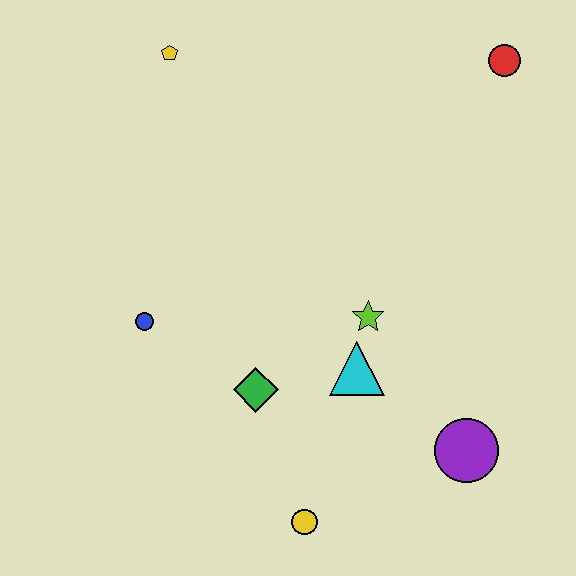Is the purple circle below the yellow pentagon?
Yes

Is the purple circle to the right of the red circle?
No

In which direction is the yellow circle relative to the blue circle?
The yellow circle is below the blue circle.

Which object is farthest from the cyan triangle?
The yellow pentagon is farthest from the cyan triangle.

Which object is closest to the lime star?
The cyan triangle is closest to the lime star.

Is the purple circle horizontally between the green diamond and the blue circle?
No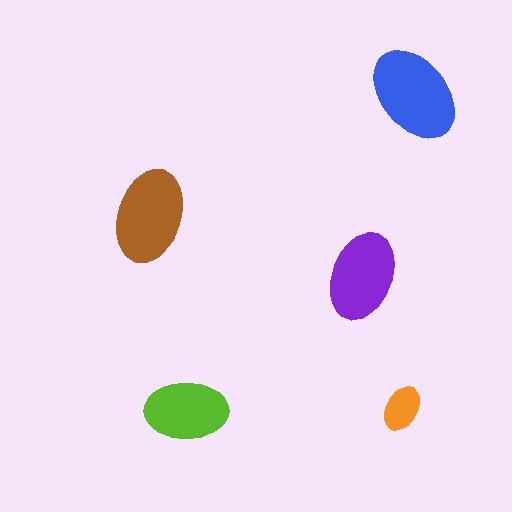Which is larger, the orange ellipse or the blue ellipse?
The blue one.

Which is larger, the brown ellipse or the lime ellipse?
The brown one.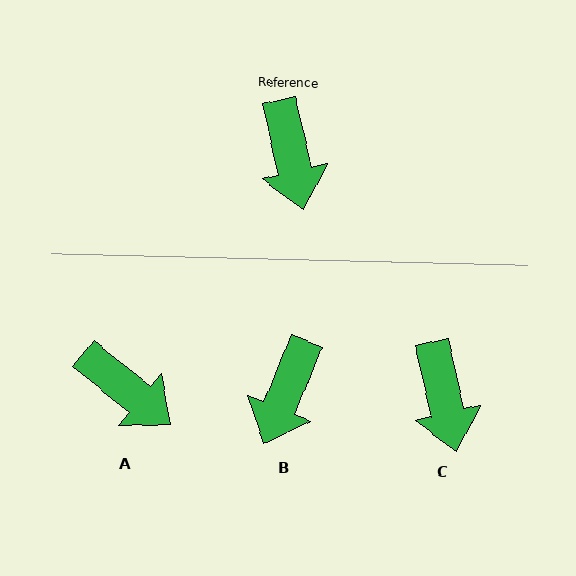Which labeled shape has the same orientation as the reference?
C.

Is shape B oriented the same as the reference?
No, it is off by about 35 degrees.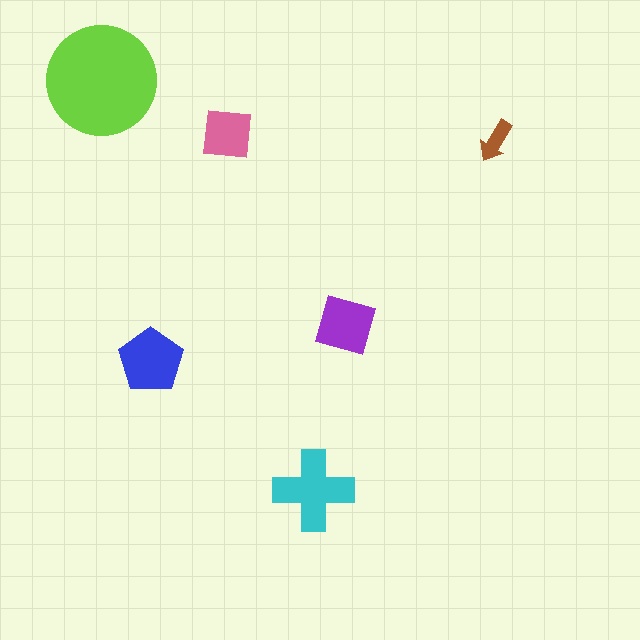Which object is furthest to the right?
The brown arrow is rightmost.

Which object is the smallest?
The brown arrow.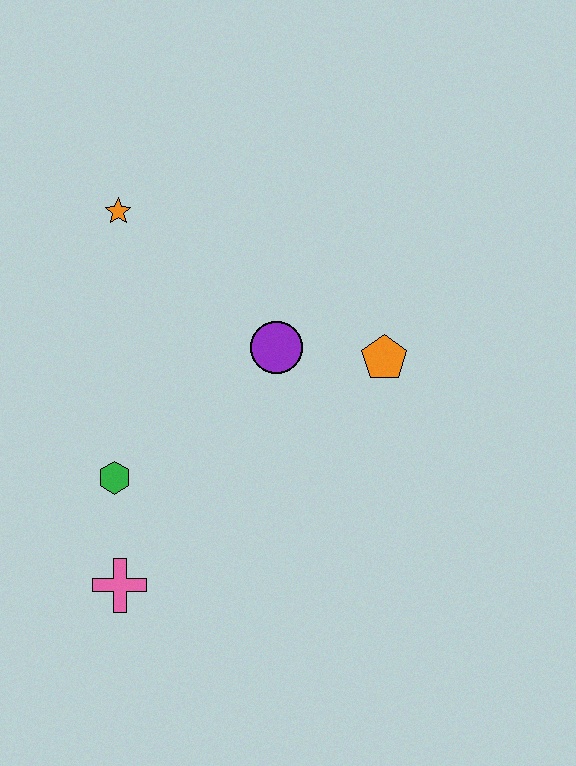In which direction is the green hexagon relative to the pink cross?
The green hexagon is above the pink cross.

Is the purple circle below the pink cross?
No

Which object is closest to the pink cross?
The green hexagon is closest to the pink cross.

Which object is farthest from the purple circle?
The pink cross is farthest from the purple circle.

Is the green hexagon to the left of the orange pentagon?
Yes